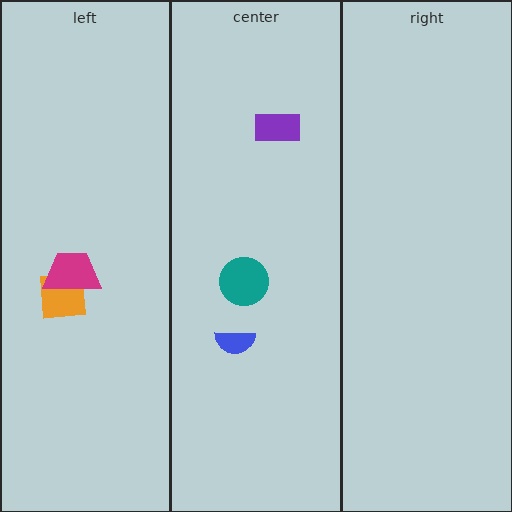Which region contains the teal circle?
The center region.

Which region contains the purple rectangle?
The center region.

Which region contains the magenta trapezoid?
The left region.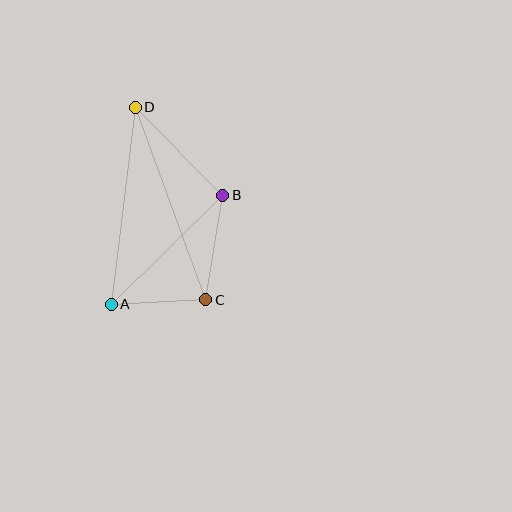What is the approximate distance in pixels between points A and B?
The distance between A and B is approximately 156 pixels.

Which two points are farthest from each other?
Points C and D are farthest from each other.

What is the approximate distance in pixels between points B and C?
The distance between B and C is approximately 106 pixels.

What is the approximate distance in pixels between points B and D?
The distance between B and D is approximately 124 pixels.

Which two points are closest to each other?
Points A and C are closest to each other.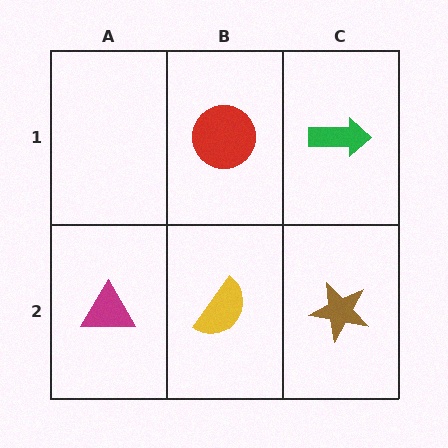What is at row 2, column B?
A yellow semicircle.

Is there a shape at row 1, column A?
No, that cell is empty.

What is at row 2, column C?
A brown star.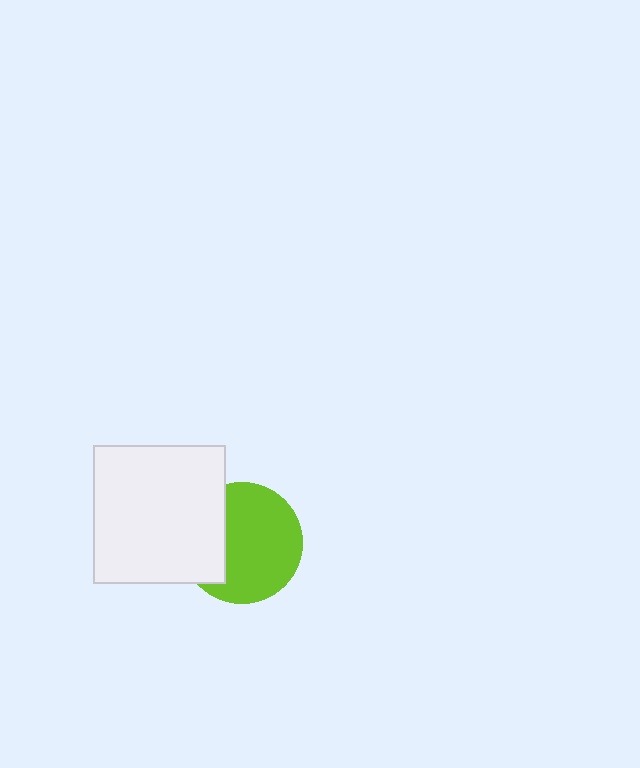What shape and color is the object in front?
The object in front is a white rectangle.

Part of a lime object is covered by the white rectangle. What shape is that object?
It is a circle.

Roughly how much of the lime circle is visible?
Most of it is visible (roughly 70%).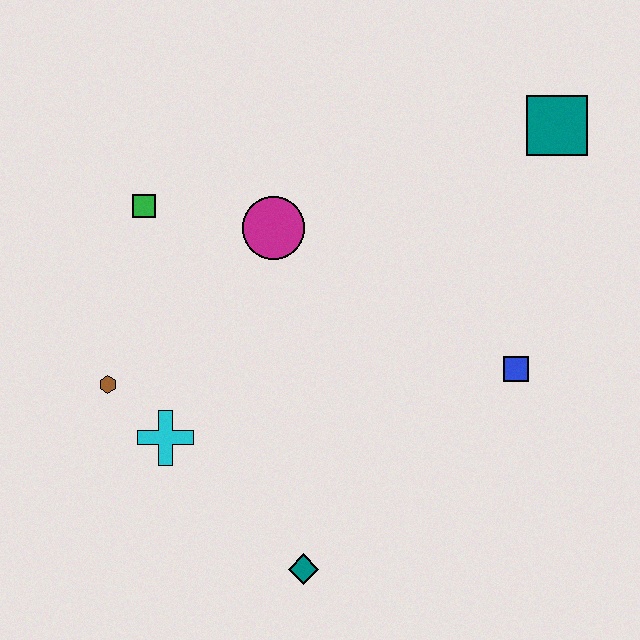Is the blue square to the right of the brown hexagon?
Yes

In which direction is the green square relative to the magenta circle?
The green square is to the left of the magenta circle.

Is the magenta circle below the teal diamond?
No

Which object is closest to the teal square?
The blue square is closest to the teal square.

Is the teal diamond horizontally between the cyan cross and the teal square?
Yes